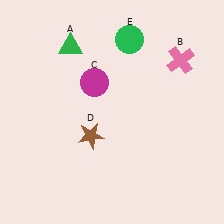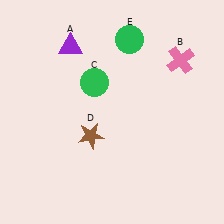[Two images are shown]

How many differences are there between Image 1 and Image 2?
There are 2 differences between the two images.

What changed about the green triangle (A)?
In Image 1, A is green. In Image 2, it changed to purple.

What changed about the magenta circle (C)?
In Image 1, C is magenta. In Image 2, it changed to green.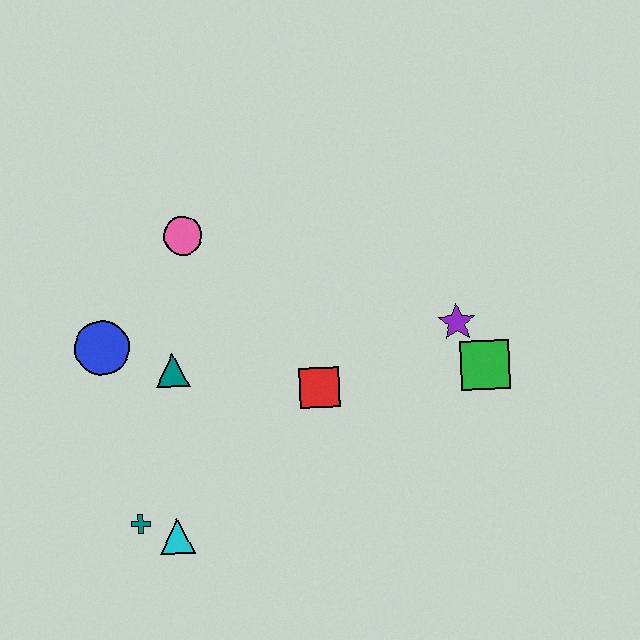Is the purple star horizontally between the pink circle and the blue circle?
No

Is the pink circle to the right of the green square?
No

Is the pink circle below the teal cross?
No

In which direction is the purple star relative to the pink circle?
The purple star is to the right of the pink circle.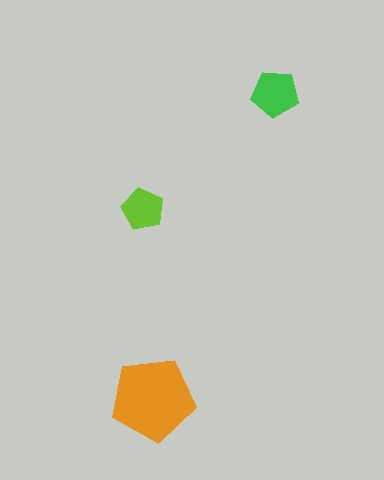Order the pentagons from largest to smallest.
the orange one, the green one, the lime one.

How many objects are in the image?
There are 3 objects in the image.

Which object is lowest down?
The orange pentagon is bottommost.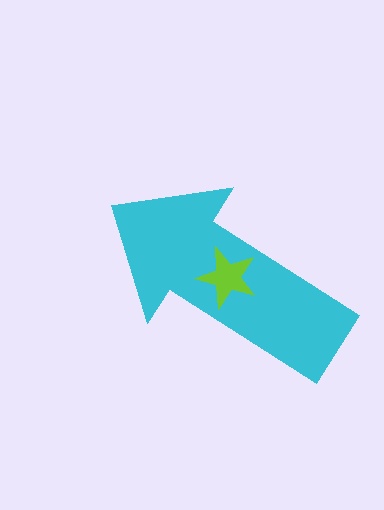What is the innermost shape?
The lime star.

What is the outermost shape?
The cyan arrow.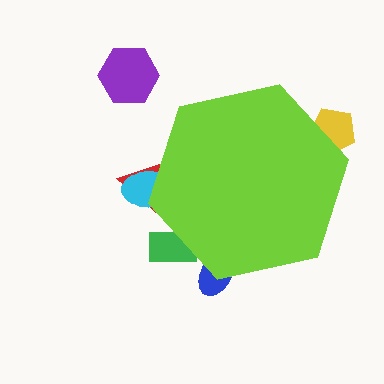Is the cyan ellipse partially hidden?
Yes, the cyan ellipse is partially hidden behind the lime hexagon.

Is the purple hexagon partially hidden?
No, the purple hexagon is fully visible.